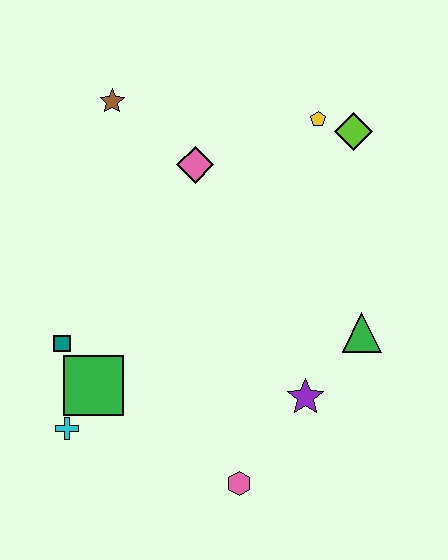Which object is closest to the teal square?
The green square is closest to the teal square.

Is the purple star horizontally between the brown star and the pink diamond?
No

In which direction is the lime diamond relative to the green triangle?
The lime diamond is above the green triangle.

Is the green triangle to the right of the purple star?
Yes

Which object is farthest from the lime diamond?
The cyan cross is farthest from the lime diamond.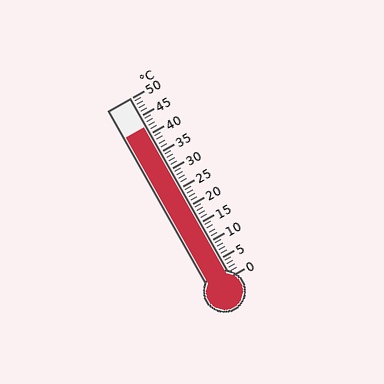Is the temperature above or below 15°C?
The temperature is above 15°C.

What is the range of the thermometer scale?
The thermometer scale ranges from 0°C to 50°C.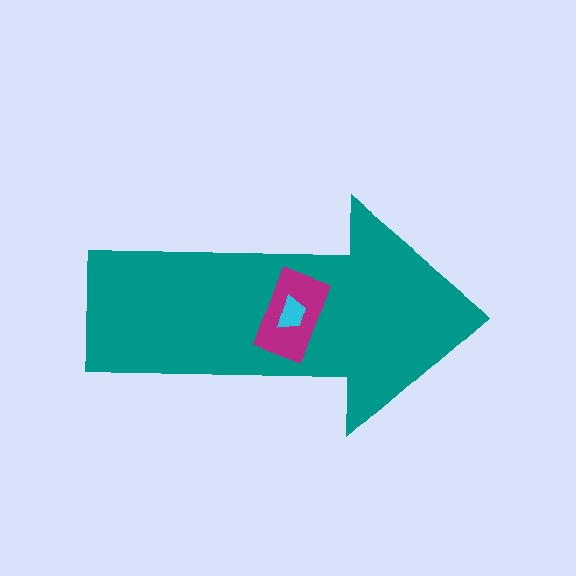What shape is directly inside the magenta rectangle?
The cyan trapezoid.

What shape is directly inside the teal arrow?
The magenta rectangle.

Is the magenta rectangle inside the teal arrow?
Yes.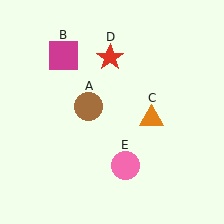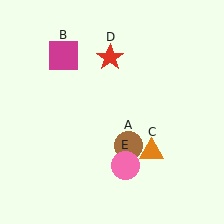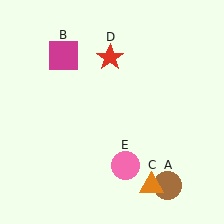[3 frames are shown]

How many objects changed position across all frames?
2 objects changed position: brown circle (object A), orange triangle (object C).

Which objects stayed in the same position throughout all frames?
Magenta square (object B) and red star (object D) and pink circle (object E) remained stationary.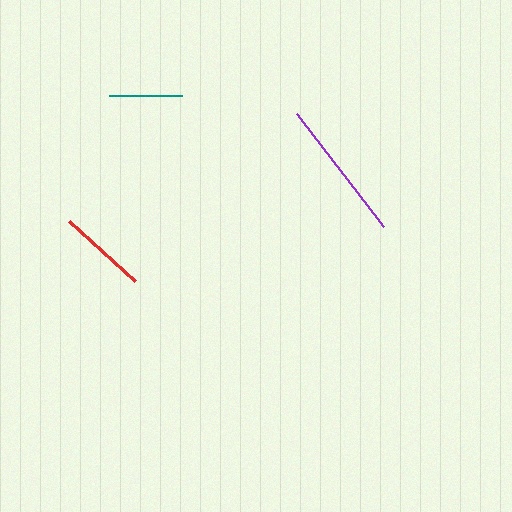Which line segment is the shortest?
The teal line is the shortest at approximately 74 pixels.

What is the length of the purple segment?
The purple segment is approximately 143 pixels long.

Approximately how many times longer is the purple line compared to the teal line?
The purple line is approximately 1.9 times the length of the teal line.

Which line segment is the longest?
The purple line is the longest at approximately 143 pixels.